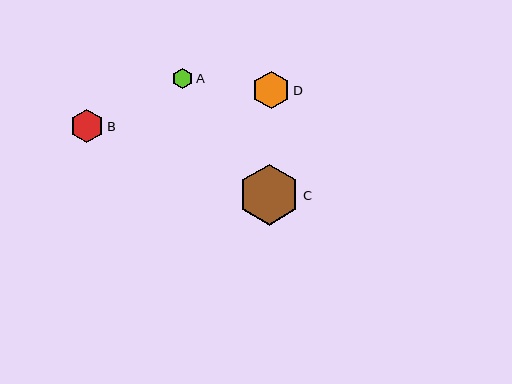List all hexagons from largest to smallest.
From largest to smallest: C, D, B, A.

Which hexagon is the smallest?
Hexagon A is the smallest with a size of approximately 20 pixels.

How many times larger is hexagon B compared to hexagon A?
Hexagon B is approximately 1.7 times the size of hexagon A.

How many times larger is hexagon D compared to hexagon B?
Hexagon D is approximately 1.1 times the size of hexagon B.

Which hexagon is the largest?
Hexagon C is the largest with a size of approximately 61 pixels.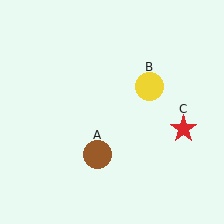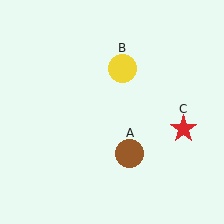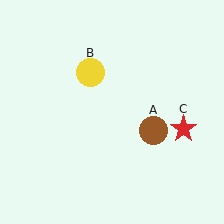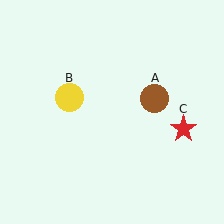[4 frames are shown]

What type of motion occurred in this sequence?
The brown circle (object A), yellow circle (object B) rotated counterclockwise around the center of the scene.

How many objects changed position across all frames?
2 objects changed position: brown circle (object A), yellow circle (object B).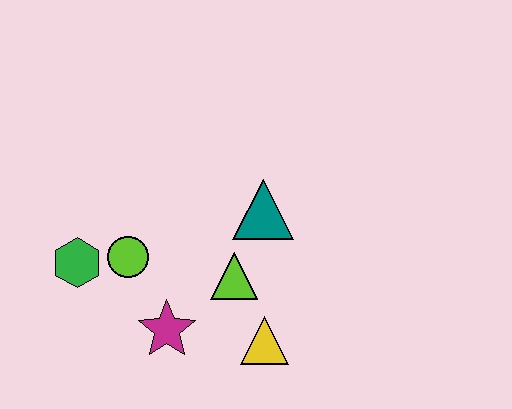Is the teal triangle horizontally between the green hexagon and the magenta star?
No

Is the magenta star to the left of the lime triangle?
Yes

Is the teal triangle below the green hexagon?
No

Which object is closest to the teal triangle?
The lime triangle is closest to the teal triangle.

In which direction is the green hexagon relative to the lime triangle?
The green hexagon is to the left of the lime triangle.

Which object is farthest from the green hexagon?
The yellow triangle is farthest from the green hexagon.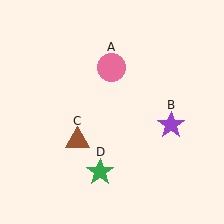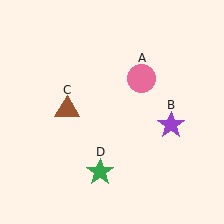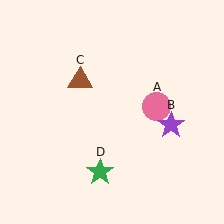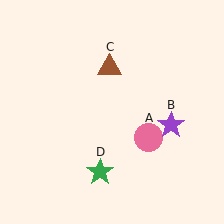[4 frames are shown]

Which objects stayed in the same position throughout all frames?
Purple star (object B) and green star (object D) remained stationary.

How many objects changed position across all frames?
2 objects changed position: pink circle (object A), brown triangle (object C).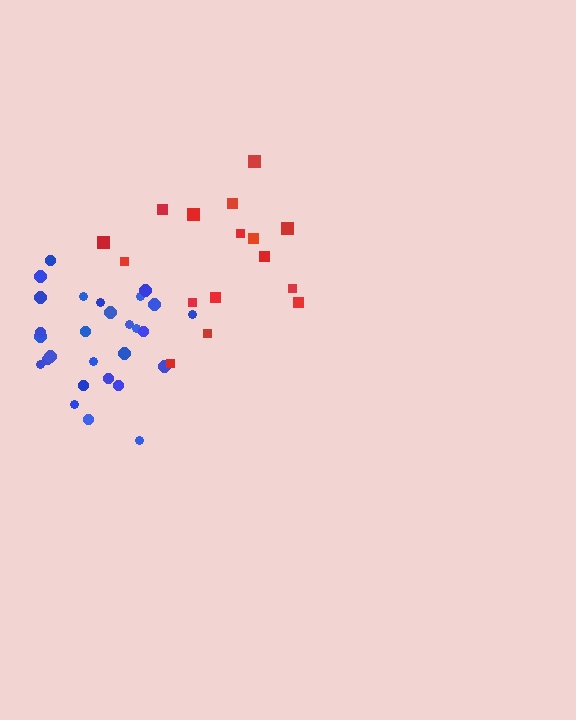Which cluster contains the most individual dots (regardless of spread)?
Blue (28).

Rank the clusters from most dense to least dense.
blue, red.